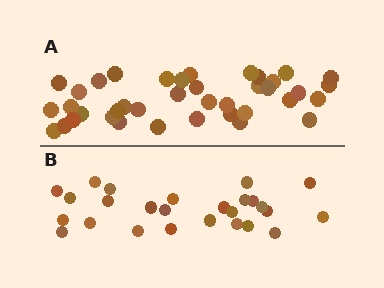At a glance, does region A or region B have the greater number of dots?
Region A (the top region) has more dots.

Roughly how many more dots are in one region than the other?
Region A has approximately 15 more dots than region B.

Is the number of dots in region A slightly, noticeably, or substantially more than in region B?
Region A has substantially more. The ratio is roughly 1.5 to 1.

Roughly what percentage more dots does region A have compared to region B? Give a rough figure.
About 50% more.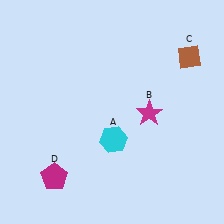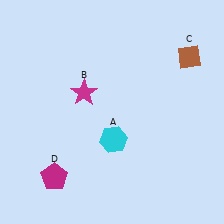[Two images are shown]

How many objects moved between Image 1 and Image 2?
1 object moved between the two images.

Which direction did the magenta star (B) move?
The magenta star (B) moved left.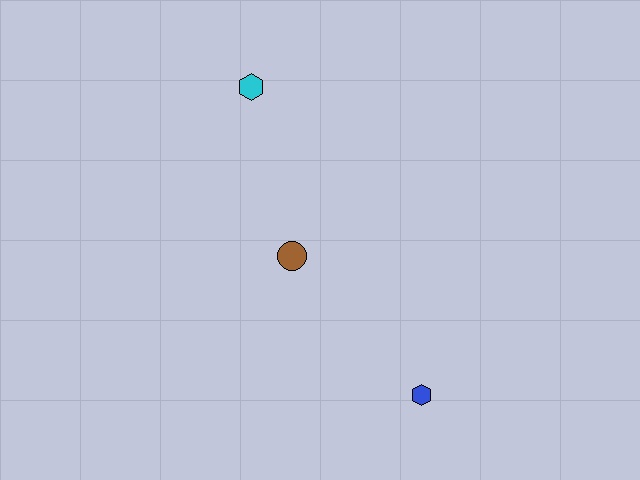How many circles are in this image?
There is 1 circle.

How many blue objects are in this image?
There is 1 blue object.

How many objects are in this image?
There are 3 objects.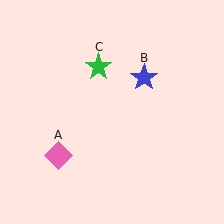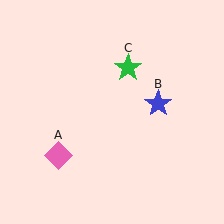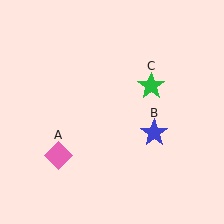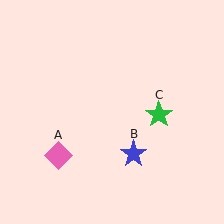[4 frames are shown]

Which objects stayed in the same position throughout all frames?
Pink diamond (object A) remained stationary.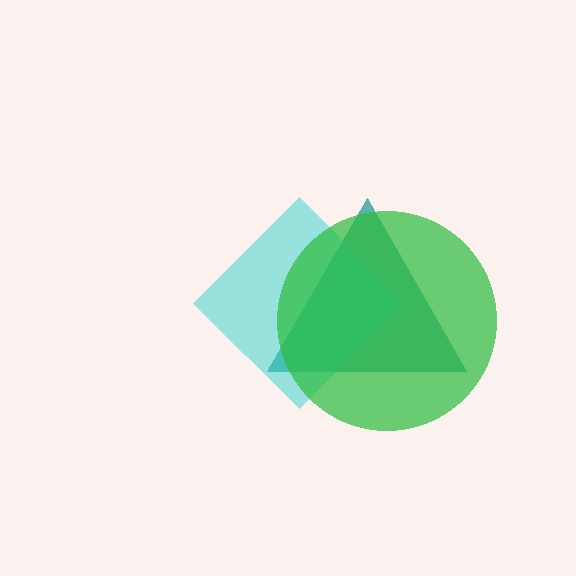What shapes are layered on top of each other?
The layered shapes are: a teal triangle, a cyan diamond, a green circle.